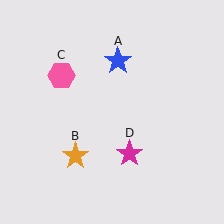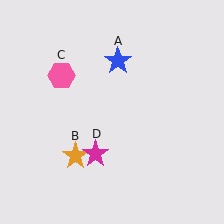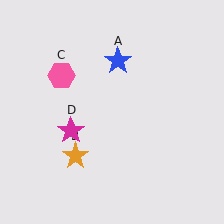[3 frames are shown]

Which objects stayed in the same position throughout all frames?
Blue star (object A) and orange star (object B) and pink hexagon (object C) remained stationary.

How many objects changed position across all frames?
1 object changed position: magenta star (object D).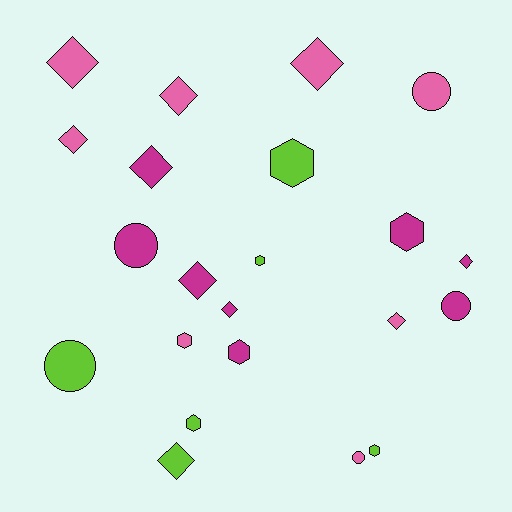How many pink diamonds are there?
There are 5 pink diamonds.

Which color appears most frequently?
Pink, with 8 objects.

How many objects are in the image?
There are 22 objects.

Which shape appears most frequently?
Diamond, with 10 objects.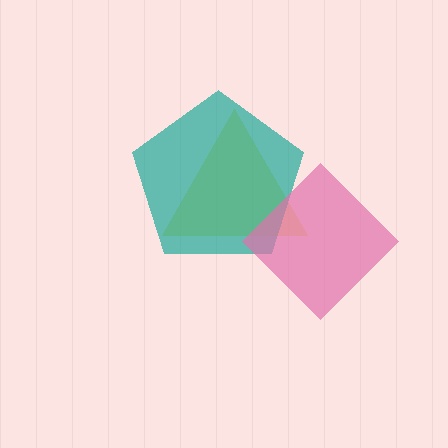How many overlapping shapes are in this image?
There are 3 overlapping shapes in the image.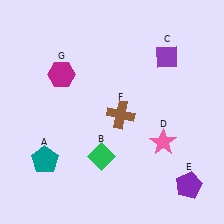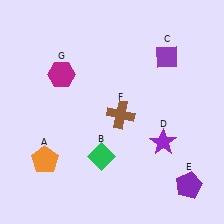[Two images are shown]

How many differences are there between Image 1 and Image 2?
There are 2 differences between the two images.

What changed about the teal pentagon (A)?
In Image 1, A is teal. In Image 2, it changed to orange.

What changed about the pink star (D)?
In Image 1, D is pink. In Image 2, it changed to purple.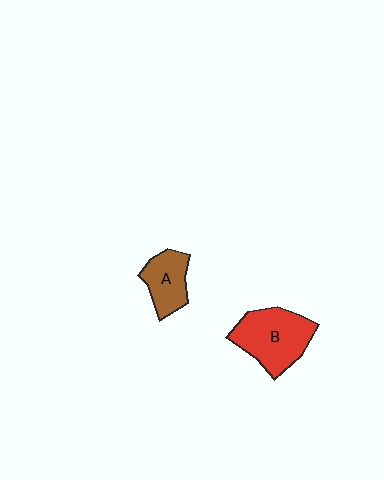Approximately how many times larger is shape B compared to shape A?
Approximately 1.6 times.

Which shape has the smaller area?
Shape A (brown).